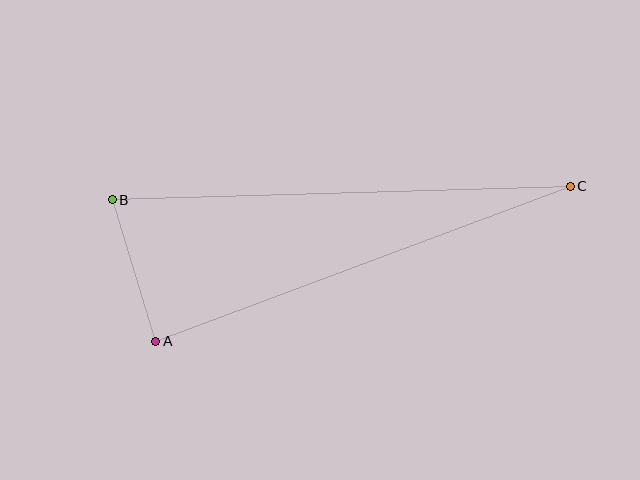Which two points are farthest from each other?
Points B and C are farthest from each other.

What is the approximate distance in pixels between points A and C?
The distance between A and C is approximately 442 pixels.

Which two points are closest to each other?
Points A and B are closest to each other.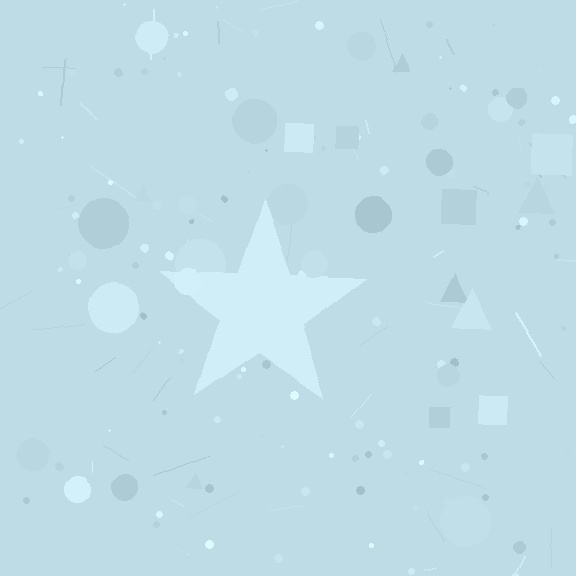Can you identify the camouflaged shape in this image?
The camouflaged shape is a star.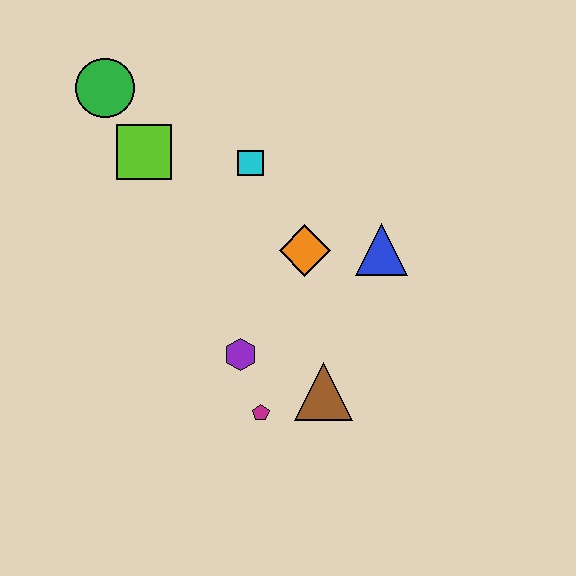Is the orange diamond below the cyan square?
Yes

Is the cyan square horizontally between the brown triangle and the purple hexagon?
Yes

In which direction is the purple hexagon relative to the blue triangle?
The purple hexagon is to the left of the blue triangle.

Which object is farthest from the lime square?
The brown triangle is farthest from the lime square.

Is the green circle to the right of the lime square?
No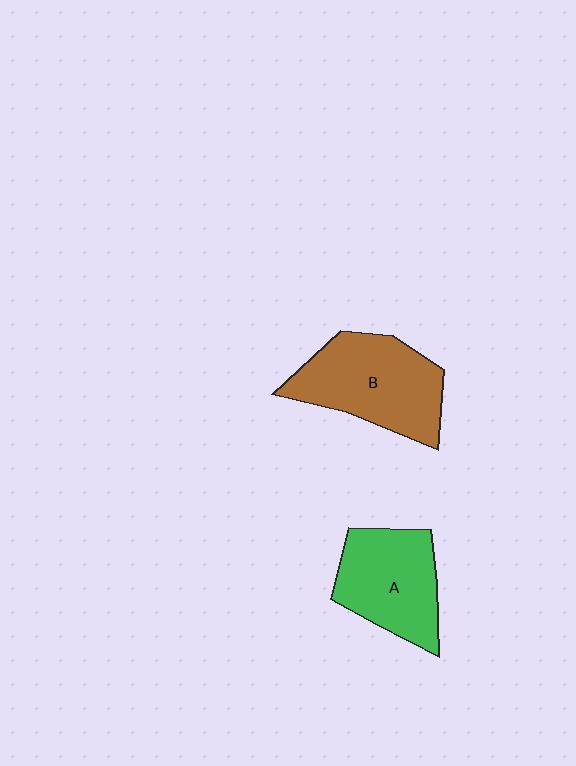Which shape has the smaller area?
Shape A (green).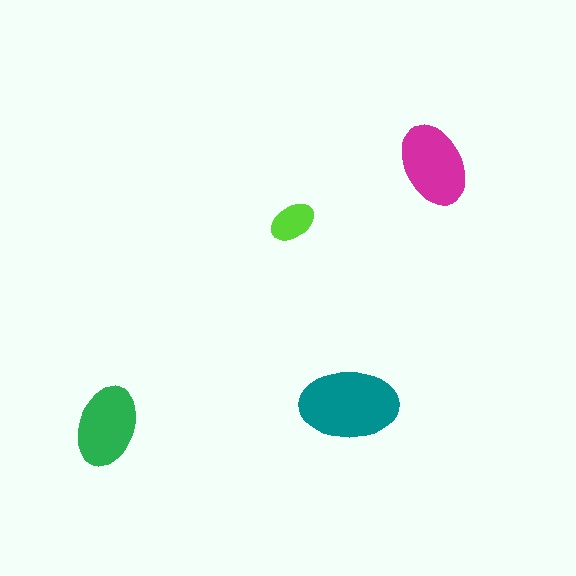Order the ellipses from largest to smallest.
the teal one, the magenta one, the green one, the lime one.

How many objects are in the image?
There are 4 objects in the image.